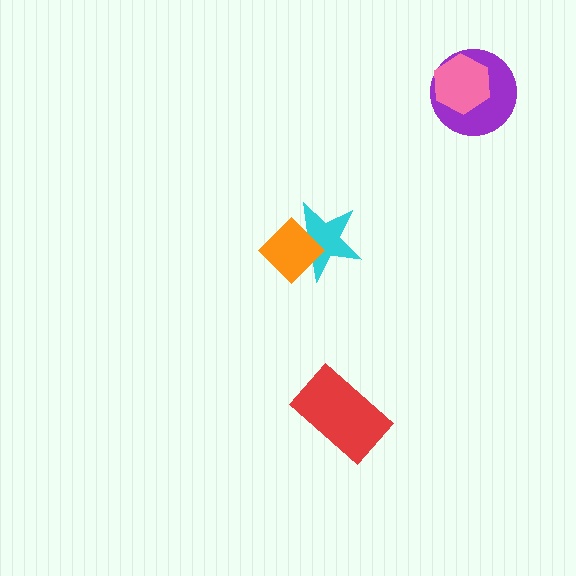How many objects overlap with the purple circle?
1 object overlaps with the purple circle.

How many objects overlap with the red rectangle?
0 objects overlap with the red rectangle.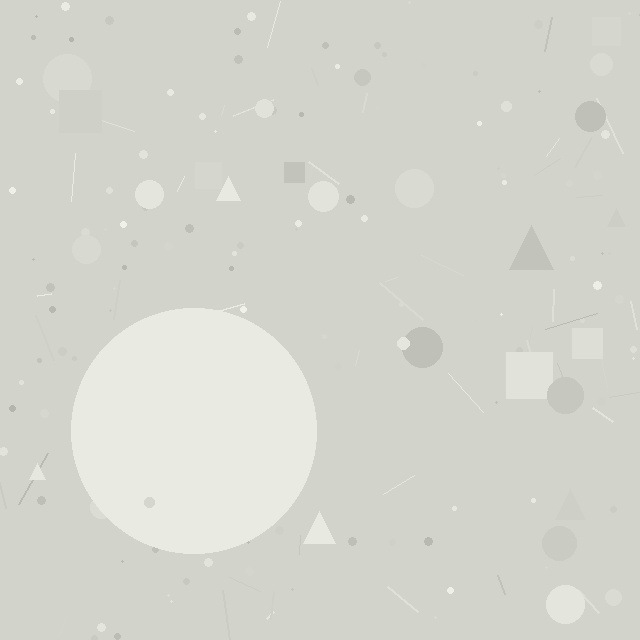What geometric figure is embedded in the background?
A circle is embedded in the background.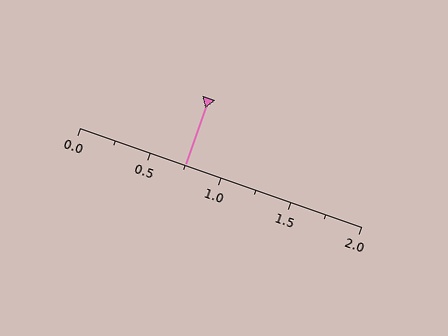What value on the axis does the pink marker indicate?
The marker indicates approximately 0.75.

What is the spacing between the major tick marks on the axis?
The major ticks are spaced 0.5 apart.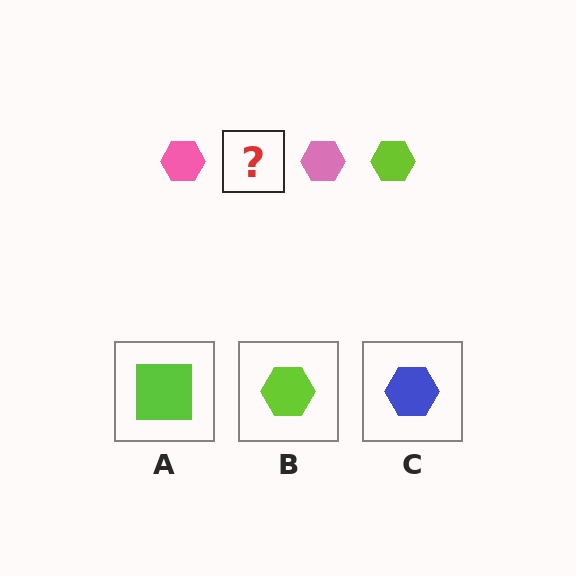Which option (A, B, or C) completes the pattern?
B.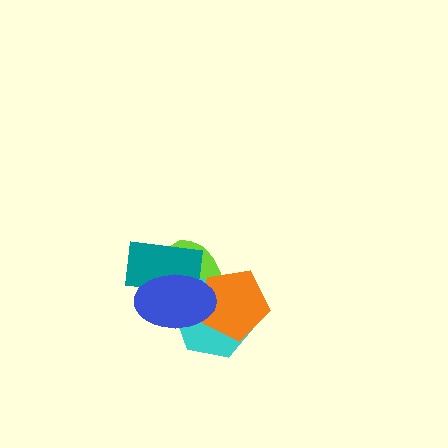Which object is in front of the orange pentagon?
The blue ellipse is in front of the orange pentagon.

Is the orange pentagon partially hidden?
Yes, it is partially covered by another shape.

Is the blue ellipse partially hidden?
No, no other shape covers it.